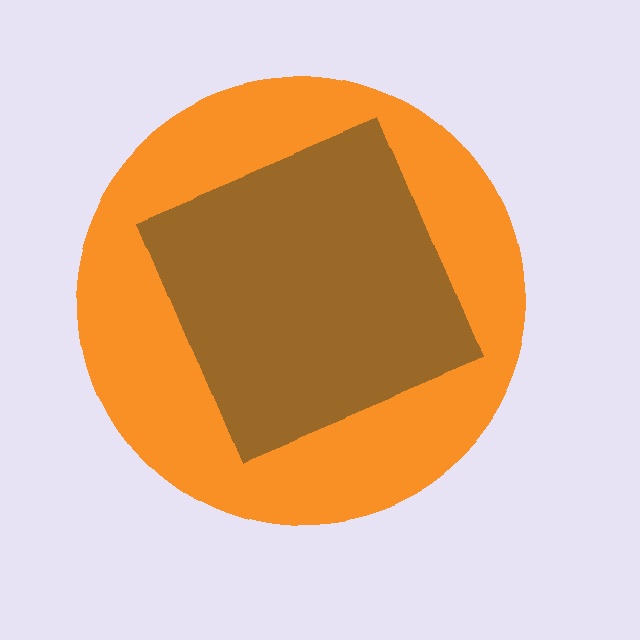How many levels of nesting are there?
2.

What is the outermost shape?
The orange circle.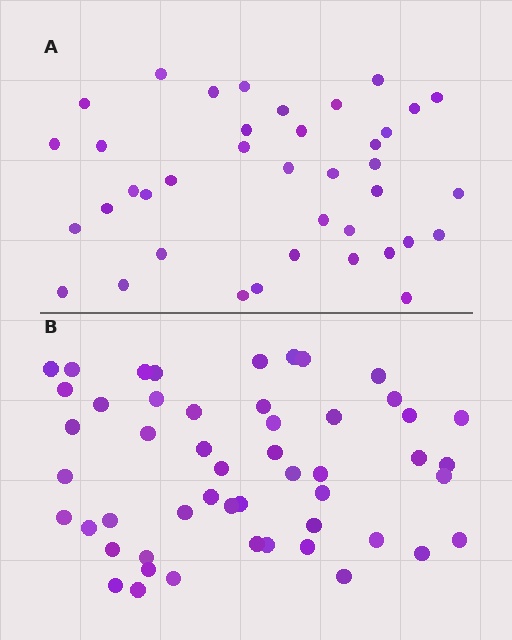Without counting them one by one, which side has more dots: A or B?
Region B (the bottom region) has more dots.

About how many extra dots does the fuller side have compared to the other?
Region B has roughly 12 or so more dots than region A.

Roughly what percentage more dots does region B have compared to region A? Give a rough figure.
About 30% more.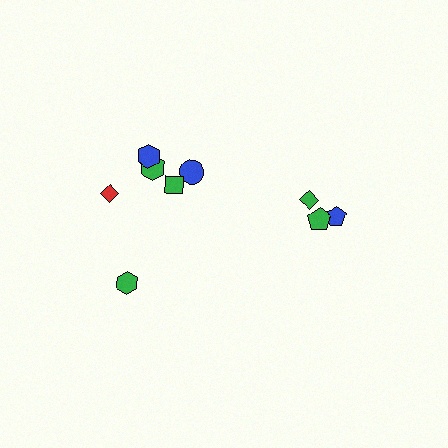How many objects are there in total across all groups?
There are 9 objects.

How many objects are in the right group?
There are 3 objects.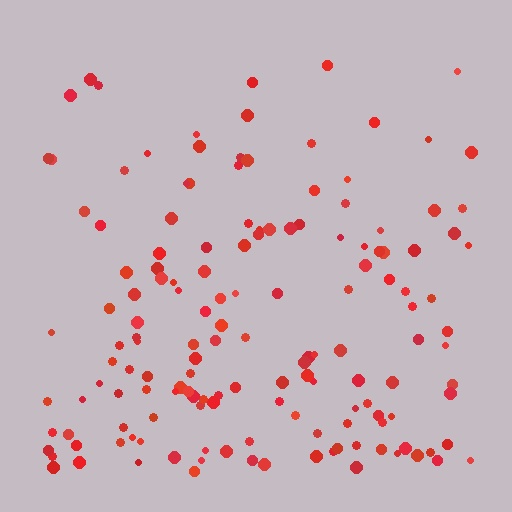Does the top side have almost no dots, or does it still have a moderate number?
Still a moderate number, just noticeably fewer than the bottom.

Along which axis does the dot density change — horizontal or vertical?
Vertical.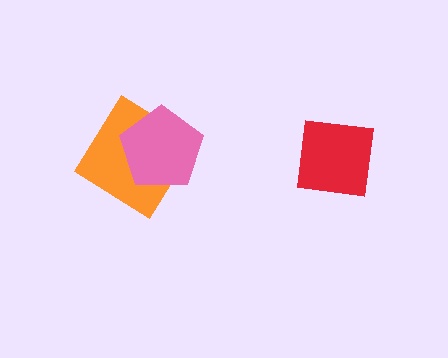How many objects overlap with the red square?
0 objects overlap with the red square.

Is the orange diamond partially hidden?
Yes, it is partially covered by another shape.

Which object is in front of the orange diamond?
The pink pentagon is in front of the orange diamond.